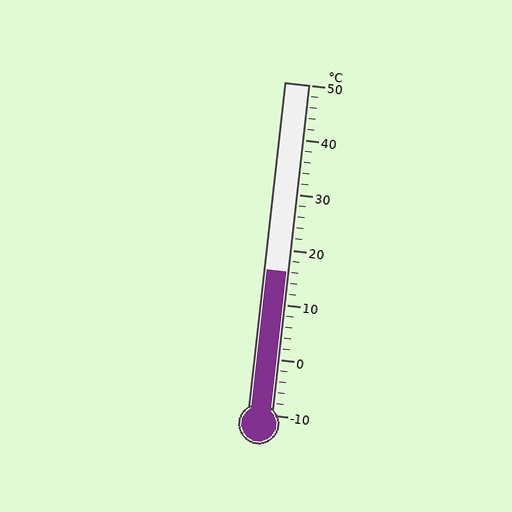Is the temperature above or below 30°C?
The temperature is below 30°C.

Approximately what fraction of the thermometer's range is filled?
The thermometer is filled to approximately 45% of its range.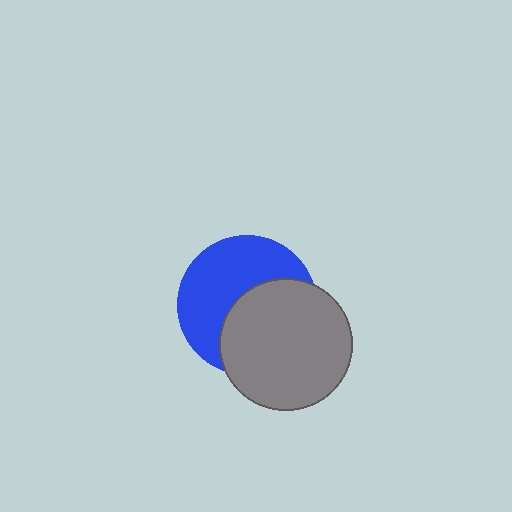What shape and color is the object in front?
The object in front is a gray circle.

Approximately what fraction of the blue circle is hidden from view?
Roughly 47% of the blue circle is hidden behind the gray circle.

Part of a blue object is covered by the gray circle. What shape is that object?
It is a circle.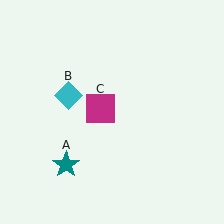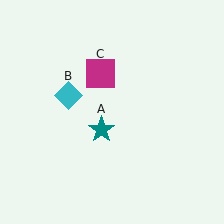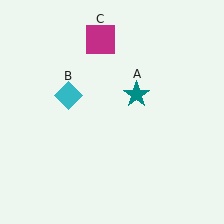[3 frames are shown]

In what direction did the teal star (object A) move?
The teal star (object A) moved up and to the right.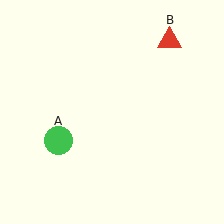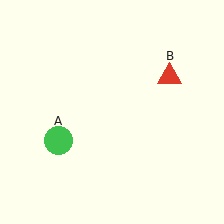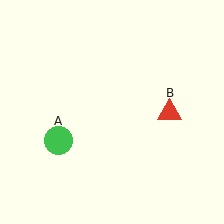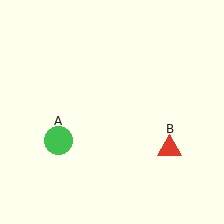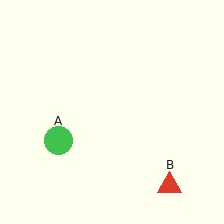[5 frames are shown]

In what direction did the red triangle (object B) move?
The red triangle (object B) moved down.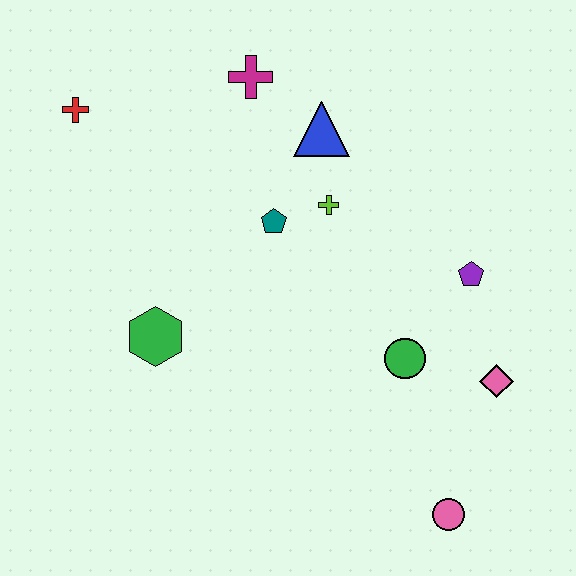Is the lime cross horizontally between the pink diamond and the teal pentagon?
Yes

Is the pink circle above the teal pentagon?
No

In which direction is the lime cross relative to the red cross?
The lime cross is to the right of the red cross.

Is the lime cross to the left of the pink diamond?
Yes